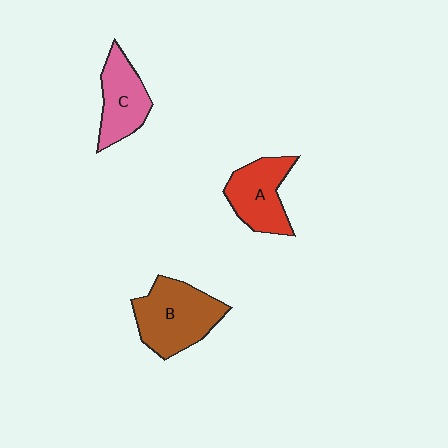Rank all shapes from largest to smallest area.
From largest to smallest: B (brown), A (red), C (pink).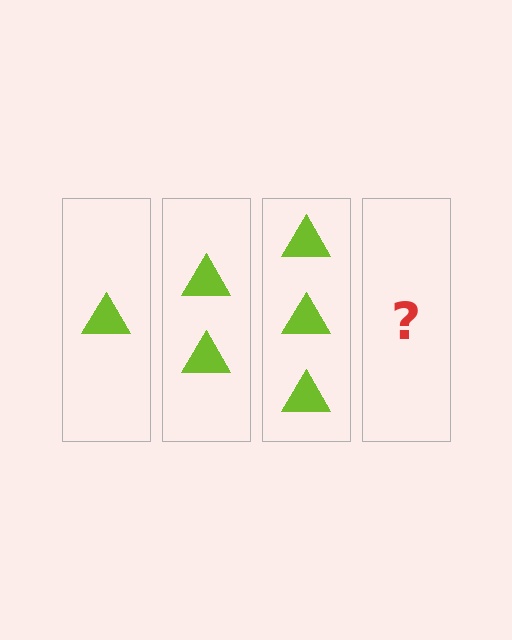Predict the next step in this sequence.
The next step is 4 triangles.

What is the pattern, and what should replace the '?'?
The pattern is that each step adds one more triangle. The '?' should be 4 triangles.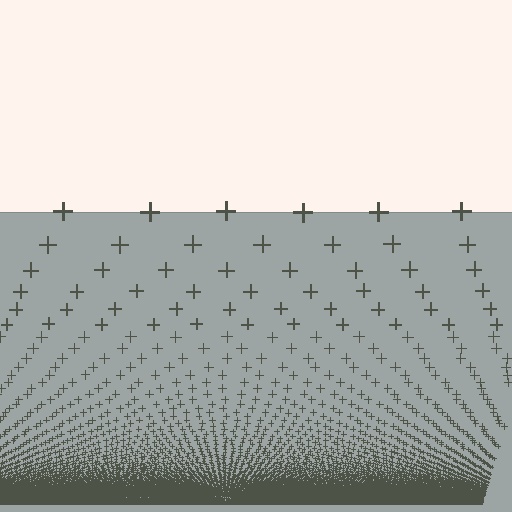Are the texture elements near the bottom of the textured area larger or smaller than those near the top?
Smaller. The gradient is inverted — elements near the bottom are smaller and denser.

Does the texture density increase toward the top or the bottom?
Density increases toward the bottom.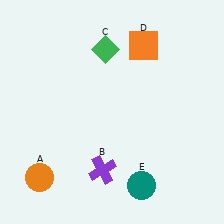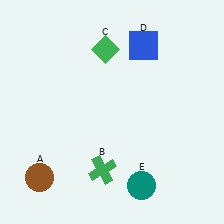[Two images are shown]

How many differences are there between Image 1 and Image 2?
There are 3 differences between the two images.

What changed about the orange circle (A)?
In Image 1, A is orange. In Image 2, it changed to brown.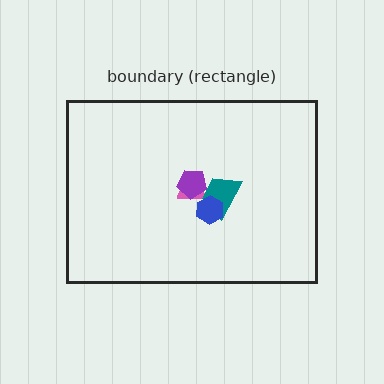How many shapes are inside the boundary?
4 inside, 0 outside.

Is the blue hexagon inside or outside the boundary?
Inside.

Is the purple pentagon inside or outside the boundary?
Inside.